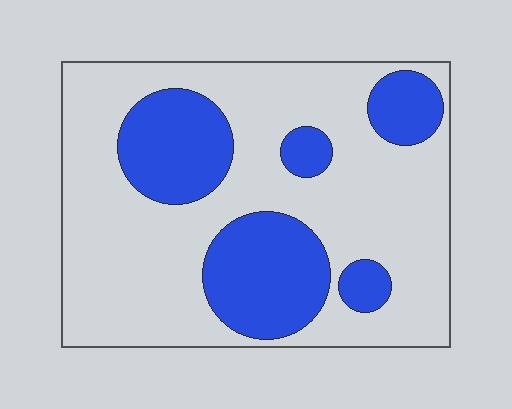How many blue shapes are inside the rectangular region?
5.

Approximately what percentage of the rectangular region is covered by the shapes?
Approximately 30%.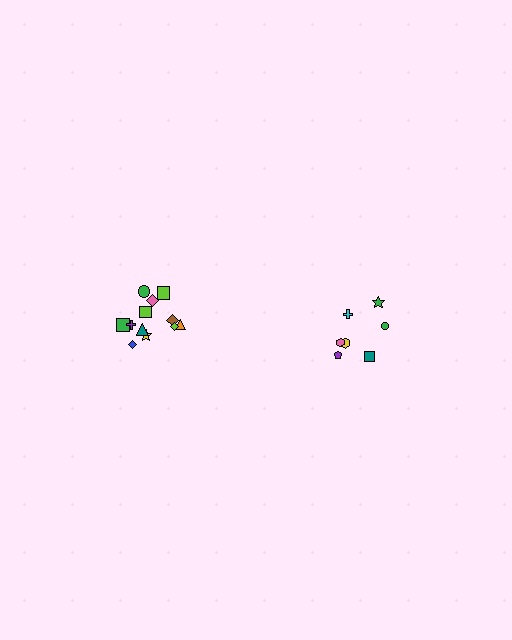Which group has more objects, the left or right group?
The left group.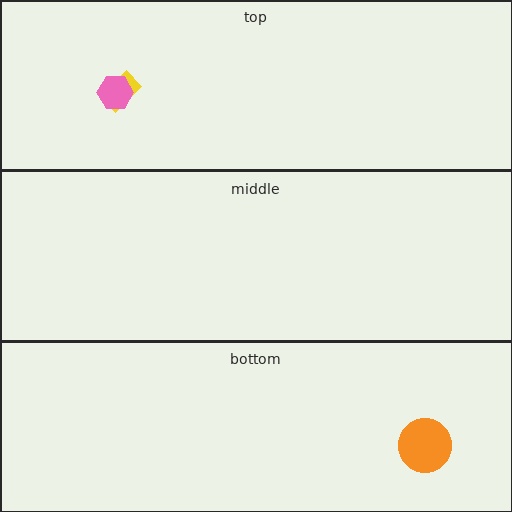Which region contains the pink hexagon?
The top region.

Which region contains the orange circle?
The bottom region.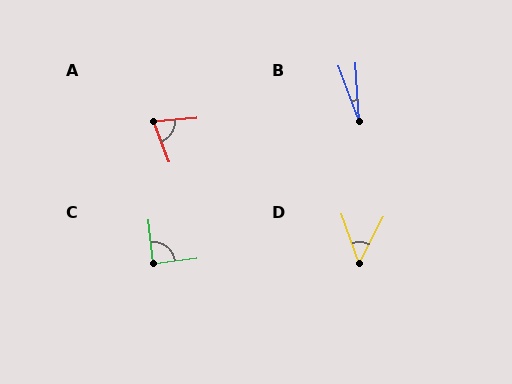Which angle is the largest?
C, at approximately 88 degrees.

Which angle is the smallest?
B, at approximately 17 degrees.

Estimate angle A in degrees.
Approximately 74 degrees.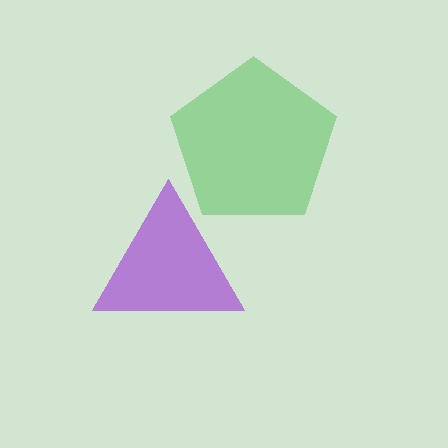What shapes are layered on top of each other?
The layered shapes are: a purple triangle, a green pentagon.